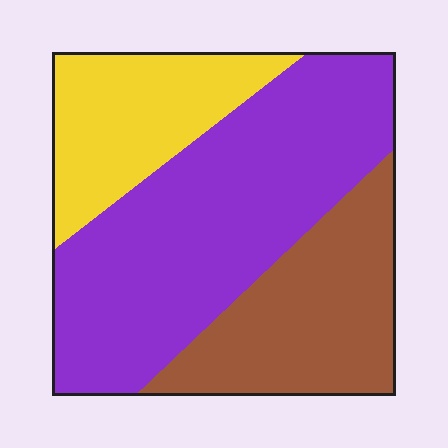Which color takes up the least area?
Yellow, at roughly 20%.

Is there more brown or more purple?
Purple.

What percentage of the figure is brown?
Brown takes up between a sixth and a third of the figure.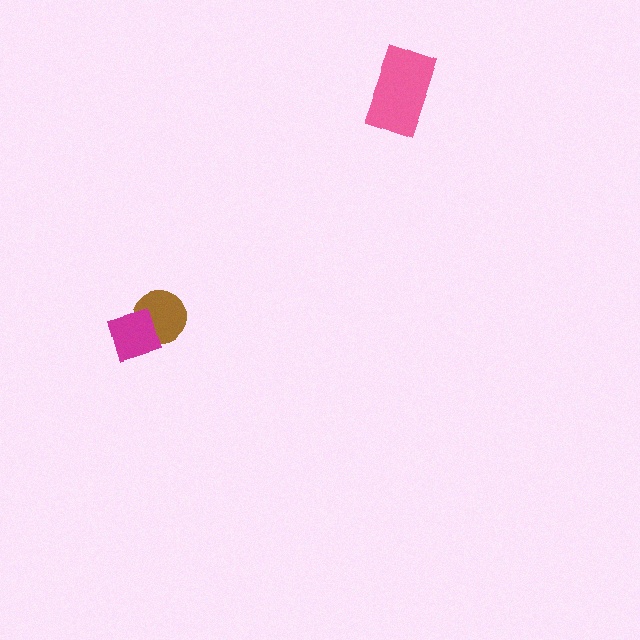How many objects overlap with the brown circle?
1 object overlaps with the brown circle.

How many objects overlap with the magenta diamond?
1 object overlaps with the magenta diamond.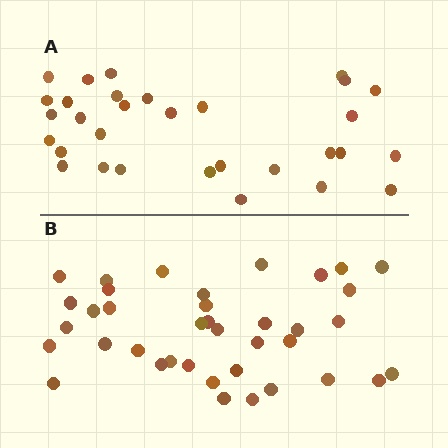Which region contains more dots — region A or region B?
Region B (the bottom region) has more dots.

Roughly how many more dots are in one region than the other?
Region B has roughly 8 or so more dots than region A.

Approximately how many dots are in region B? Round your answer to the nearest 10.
About 40 dots. (The exact count is 38, which rounds to 40.)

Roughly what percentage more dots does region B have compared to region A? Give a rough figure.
About 25% more.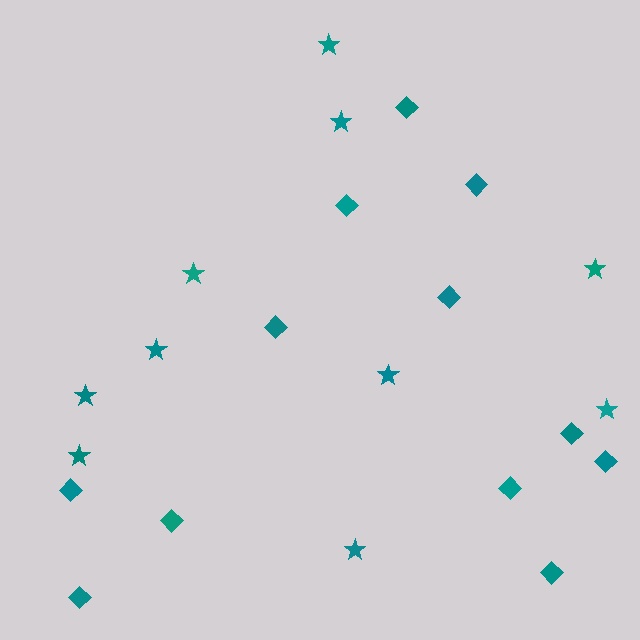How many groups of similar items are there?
There are 2 groups: one group of stars (10) and one group of diamonds (12).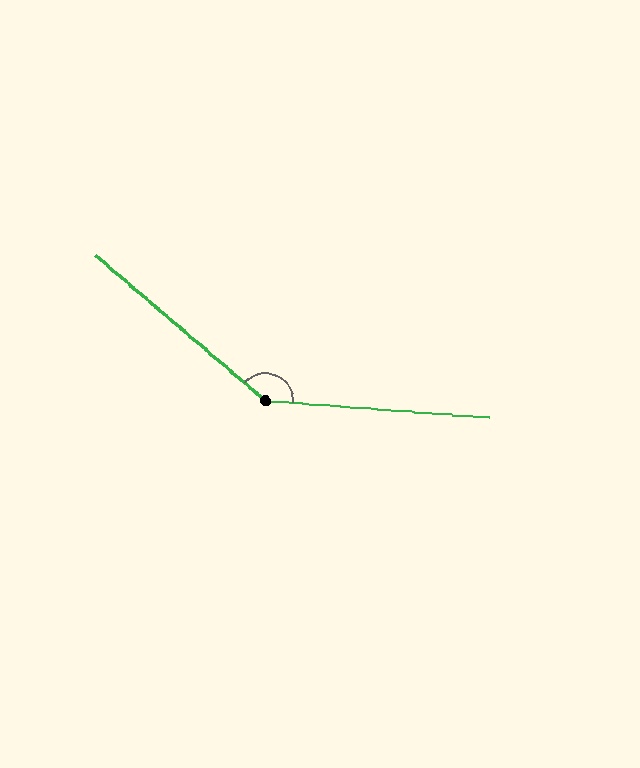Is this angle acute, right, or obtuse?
It is obtuse.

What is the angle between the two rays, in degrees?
Approximately 144 degrees.